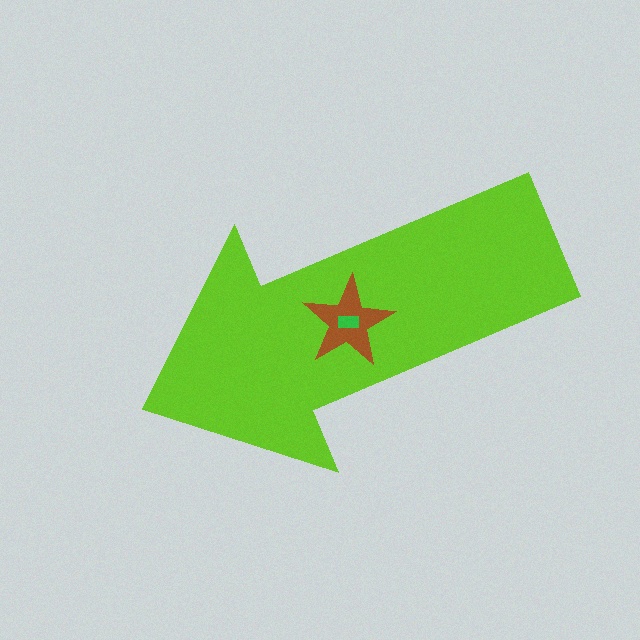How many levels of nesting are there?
3.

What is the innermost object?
The green rectangle.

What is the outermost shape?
The lime arrow.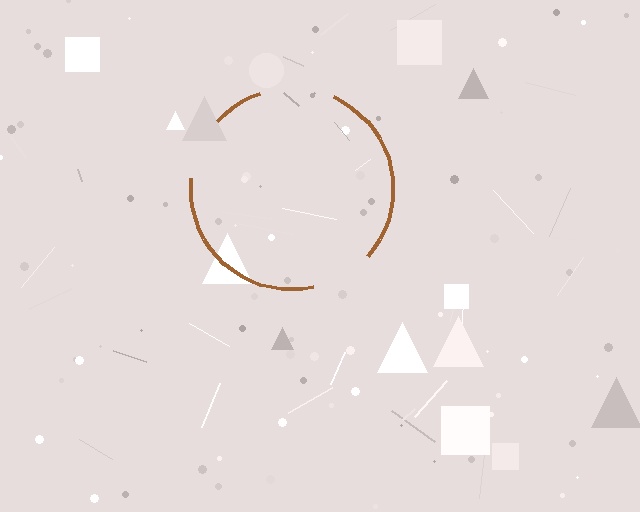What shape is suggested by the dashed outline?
The dashed outline suggests a circle.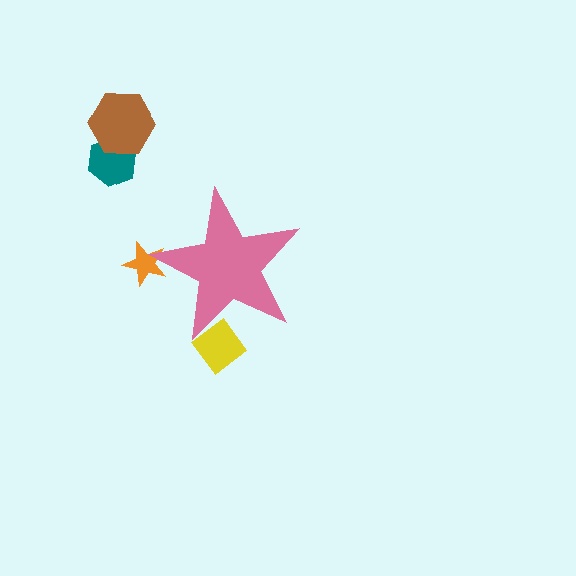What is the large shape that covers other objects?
A pink star.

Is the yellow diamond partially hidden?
Yes, the yellow diamond is partially hidden behind the pink star.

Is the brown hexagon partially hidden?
No, the brown hexagon is fully visible.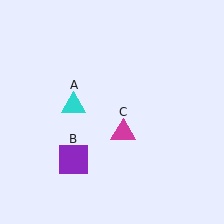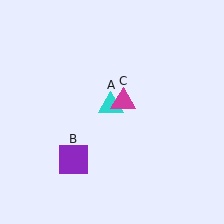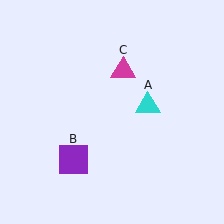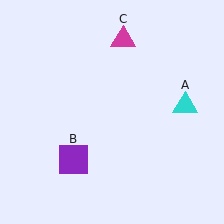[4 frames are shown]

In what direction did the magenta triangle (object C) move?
The magenta triangle (object C) moved up.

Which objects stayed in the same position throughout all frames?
Purple square (object B) remained stationary.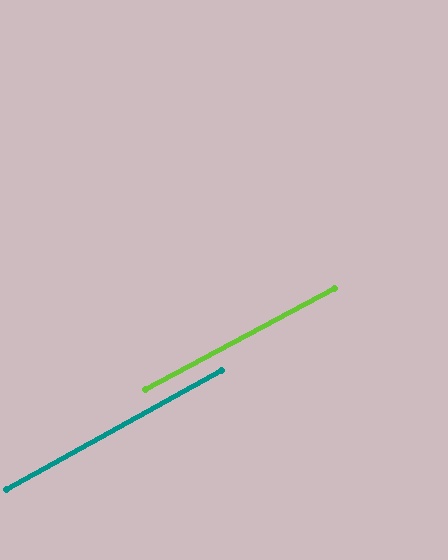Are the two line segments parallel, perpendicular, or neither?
Parallel — their directions differ by only 0.9°.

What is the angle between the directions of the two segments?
Approximately 1 degree.